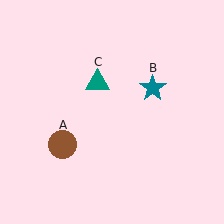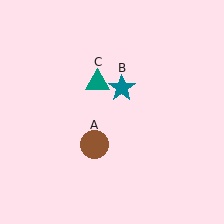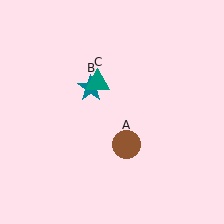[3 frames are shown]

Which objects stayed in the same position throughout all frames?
Teal triangle (object C) remained stationary.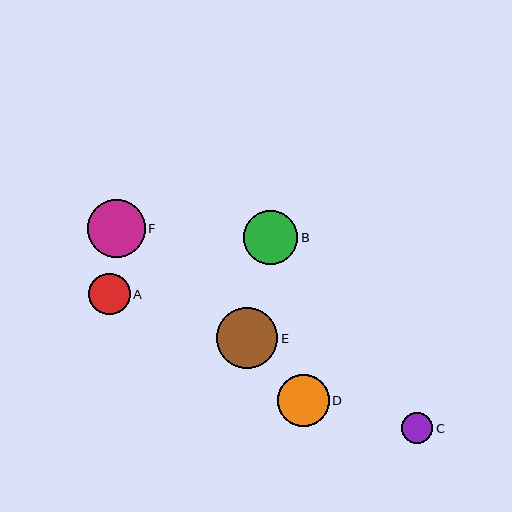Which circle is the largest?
Circle E is the largest with a size of approximately 61 pixels.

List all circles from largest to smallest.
From largest to smallest: E, F, B, D, A, C.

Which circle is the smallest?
Circle C is the smallest with a size of approximately 31 pixels.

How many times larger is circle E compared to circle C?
Circle E is approximately 2.0 times the size of circle C.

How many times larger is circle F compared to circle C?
Circle F is approximately 1.9 times the size of circle C.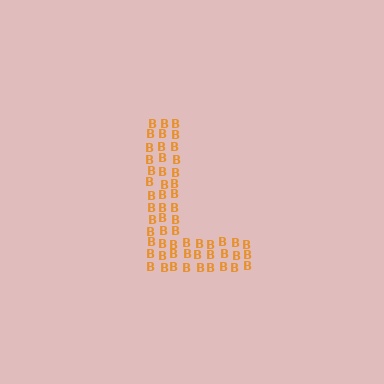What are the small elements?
The small elements are letter B's.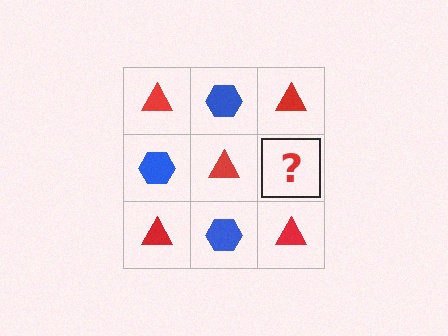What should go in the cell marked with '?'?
The missing cell should contain a blue hexagon.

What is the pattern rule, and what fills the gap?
The rule is that it alternates red triangle and blue hexagon in a checkerboard pattern. The gap should be filled with a blue hexagon.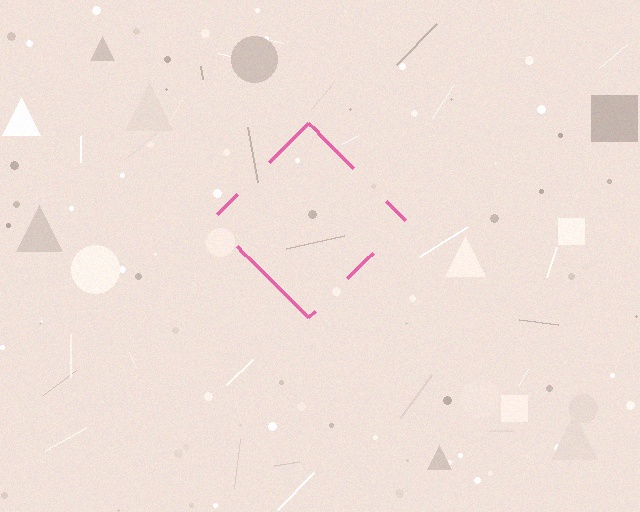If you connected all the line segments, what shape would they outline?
They would outline a diamond.